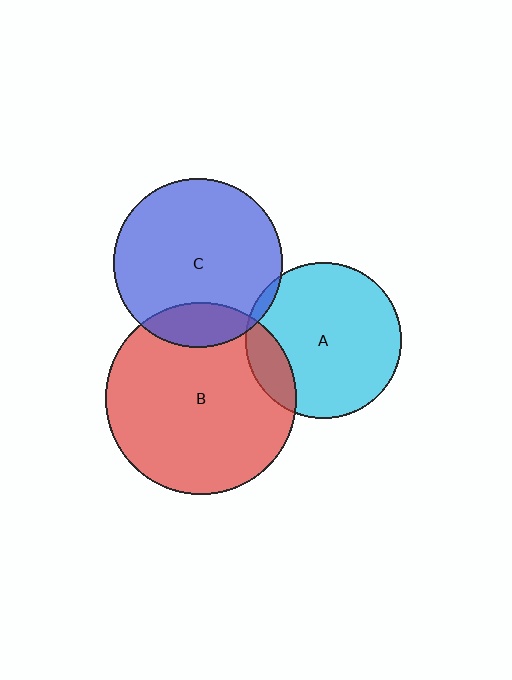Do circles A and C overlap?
Yes.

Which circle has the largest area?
Circle B (red).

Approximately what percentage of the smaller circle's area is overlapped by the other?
Approximately 5%.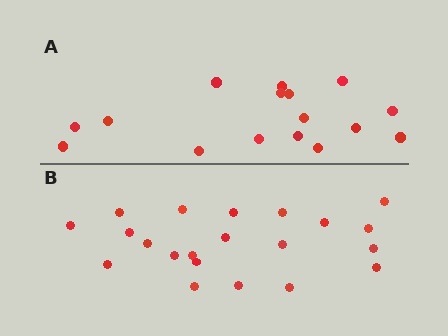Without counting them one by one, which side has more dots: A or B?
Region B (the bottom region) has more dots.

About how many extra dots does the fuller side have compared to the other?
Region B has about 5 more dots than region A.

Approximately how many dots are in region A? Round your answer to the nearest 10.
About 20 dots. (The exact count is 16, which rounds to 20.)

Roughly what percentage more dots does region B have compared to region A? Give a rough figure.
About 30% more.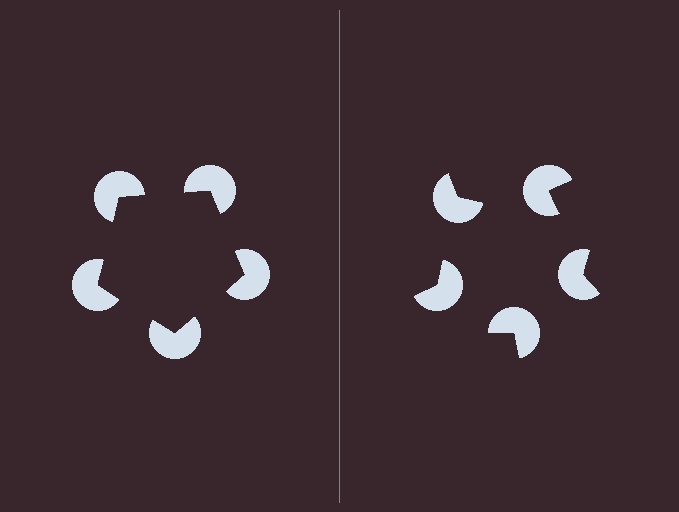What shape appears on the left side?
An illusory pentagon.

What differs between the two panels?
The pac-man discs are positioned identically on both sides; only the wedge orientations differ. On the left they align to a pentagon; on the right they are misaligned.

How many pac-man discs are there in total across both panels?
10 — 5 on each side.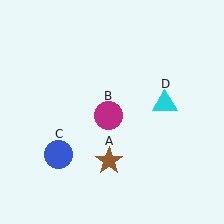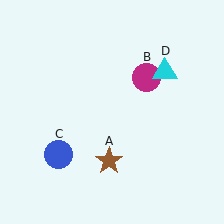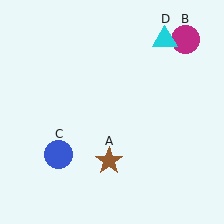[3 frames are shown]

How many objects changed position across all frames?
2 objects changed position: magenta circle (object B), cyan triangle (object D).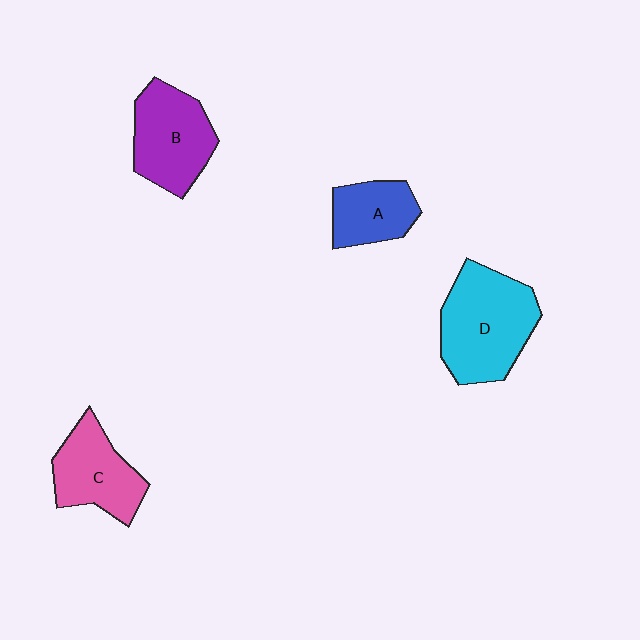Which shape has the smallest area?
Shape A (blue).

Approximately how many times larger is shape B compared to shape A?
Approximately 1.4 times.